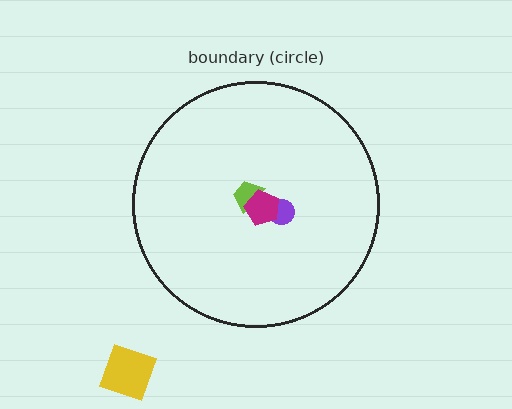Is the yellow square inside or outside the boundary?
Outside.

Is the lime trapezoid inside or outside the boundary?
Inside.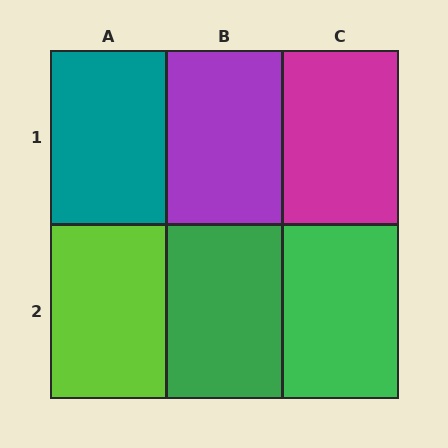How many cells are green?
2 cells are green.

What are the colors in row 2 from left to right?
Lime, green, green.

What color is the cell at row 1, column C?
Magenta.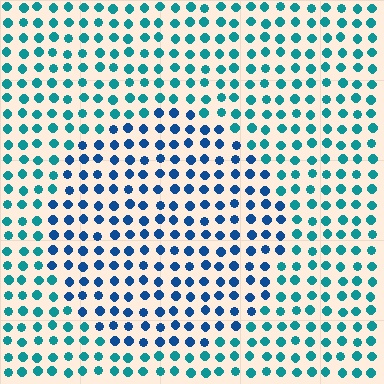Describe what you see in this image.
The image is filled with small teal elements in a uniform arrangement. A circle-shaped region is visible where the elements are tinted to a slightly different hue, forming a subtle color boundary.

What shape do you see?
I see a circle.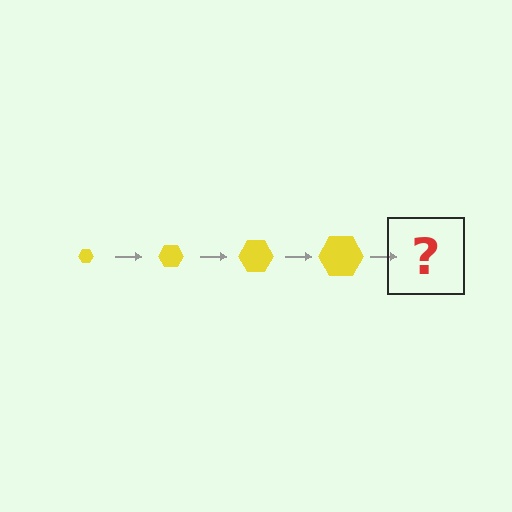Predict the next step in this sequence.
The next step is a yellow hexagon, larger than the previous one.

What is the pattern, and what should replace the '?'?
The pattern is that the hexagon gets progressively larger each step. The '?' should be a yellow hexagon, larger than the previous one.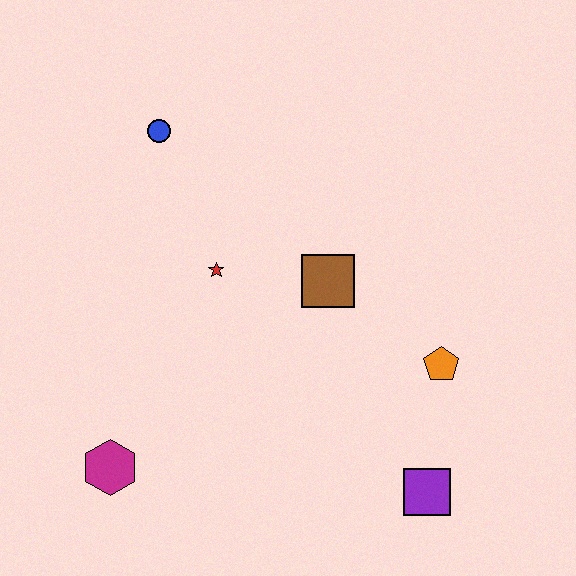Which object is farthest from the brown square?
The magenta hexagon is farthest from the brown square.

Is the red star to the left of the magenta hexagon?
No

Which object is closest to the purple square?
The orange pentagon is closest to the purple square.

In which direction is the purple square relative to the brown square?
The purple square is below the brown square.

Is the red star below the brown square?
No